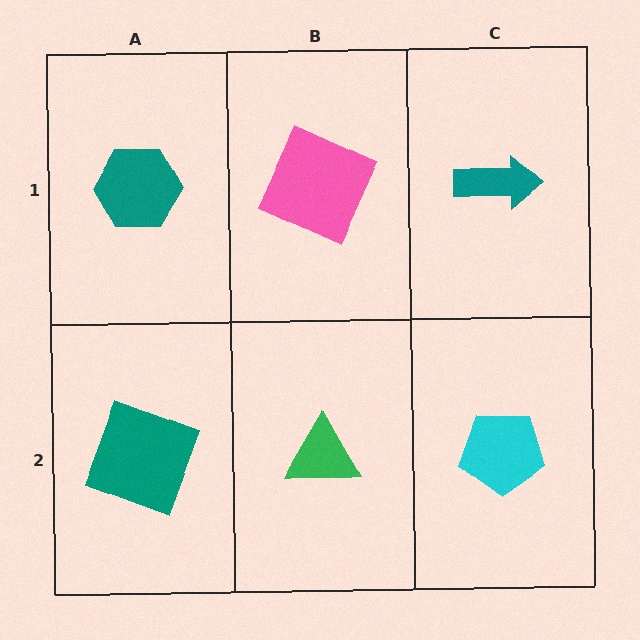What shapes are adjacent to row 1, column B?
A green triangle (row 2, column B), a teal hexagon (row 1, column A), a teal arrow (row 1, column C).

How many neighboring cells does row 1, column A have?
2.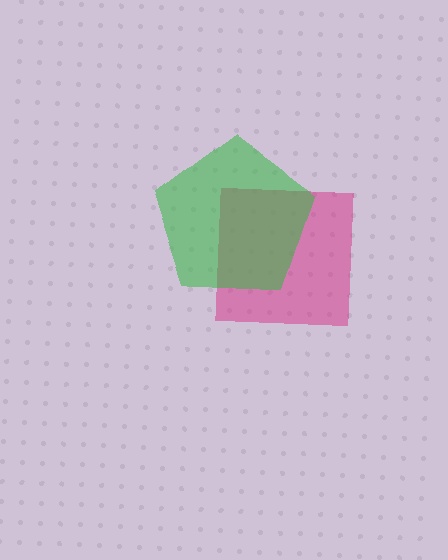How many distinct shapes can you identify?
There are 2 distinct shapes: a magenta square, a green pentagon.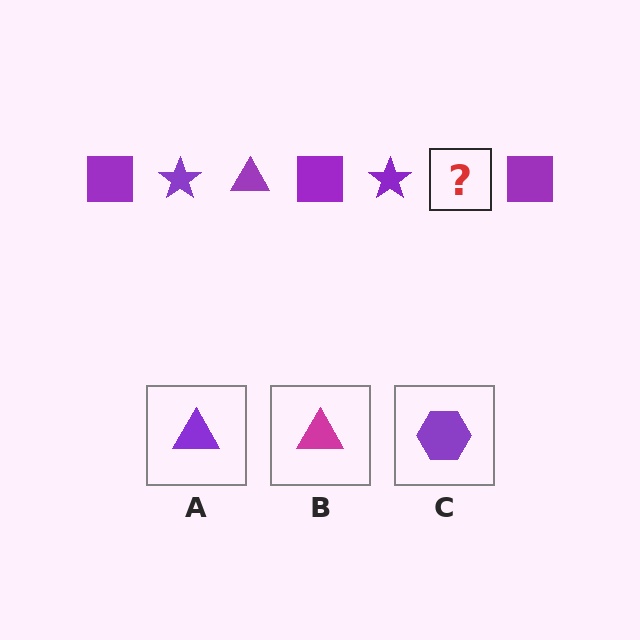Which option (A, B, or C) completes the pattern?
A.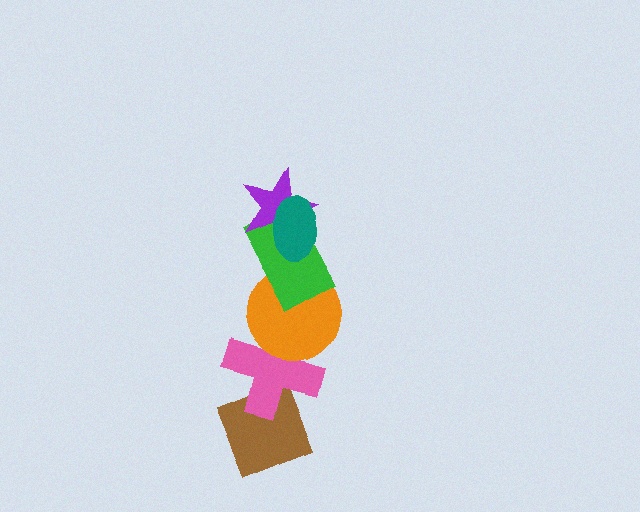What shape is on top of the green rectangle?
The purple star is on top of the green rectangle.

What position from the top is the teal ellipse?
The teal ellipse is 1st from the top.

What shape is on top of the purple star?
The teal ellipse is on top of the purple star.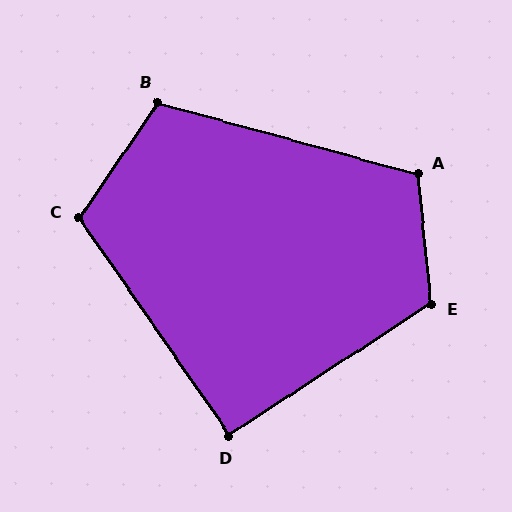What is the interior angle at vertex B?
Approximately 109 degrees (obtuse).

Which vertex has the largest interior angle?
E, at approximately 117 degrees.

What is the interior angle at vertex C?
Approximately 111 degrees (obtuse).